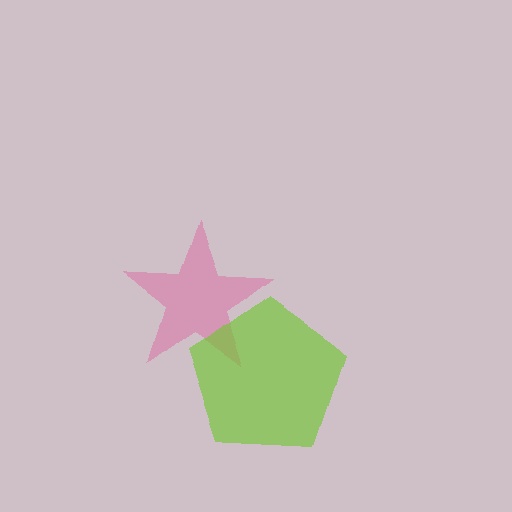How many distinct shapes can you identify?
There are 2 distinct shapes: a pink star, a lime pentagon.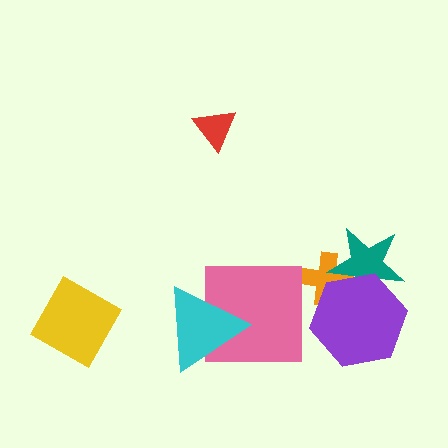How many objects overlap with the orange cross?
2 objects overlap with the orange cross.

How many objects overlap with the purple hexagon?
2 objects overlap with the purple hexagon.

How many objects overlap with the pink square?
1 object overlaps with the pink square.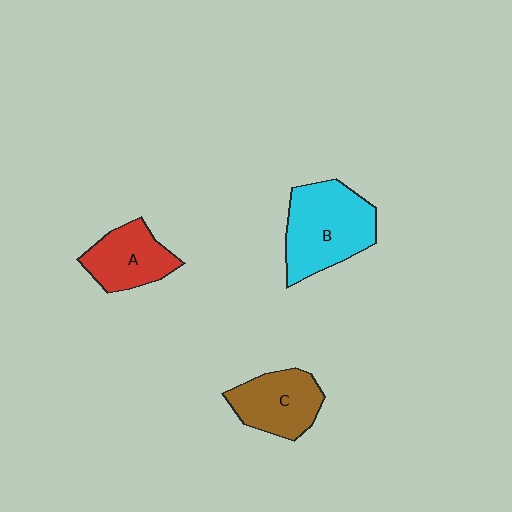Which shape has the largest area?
Shape B (cyan).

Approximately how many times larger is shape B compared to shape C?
Approximately 1.4 times.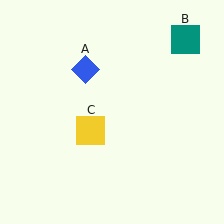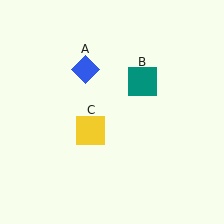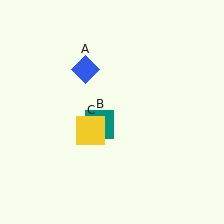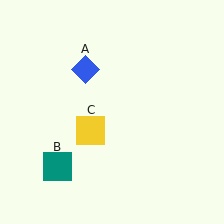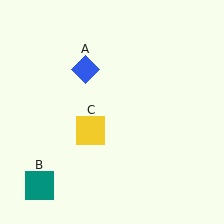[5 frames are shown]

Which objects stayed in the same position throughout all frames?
Blue diamond (object A) and yellow square (object C) remained stationary.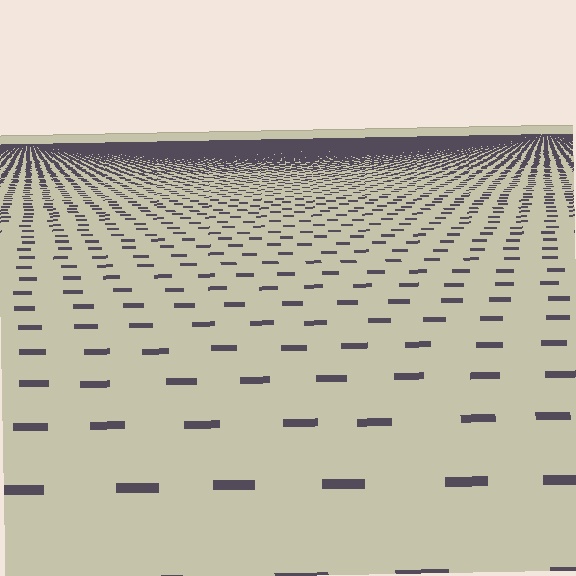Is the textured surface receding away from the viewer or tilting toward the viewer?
The surface is receding away from the viewer. Texture elements get smaller and denser toward the top.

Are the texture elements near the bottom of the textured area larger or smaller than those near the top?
Larger. Near the bottom, elements are closer to the viewer and appear at a bigger on-screen size.